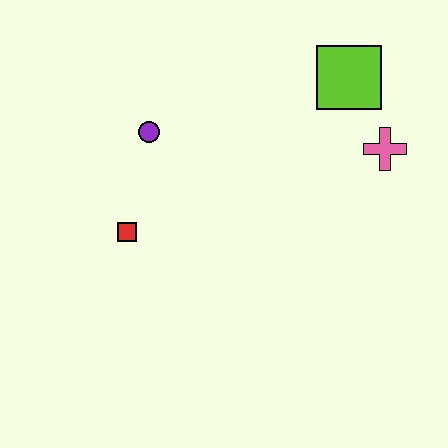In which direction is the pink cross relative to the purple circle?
The pink cross is to the right of the purple circle.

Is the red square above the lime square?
No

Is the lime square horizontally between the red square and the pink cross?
Yes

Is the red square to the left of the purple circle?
Yes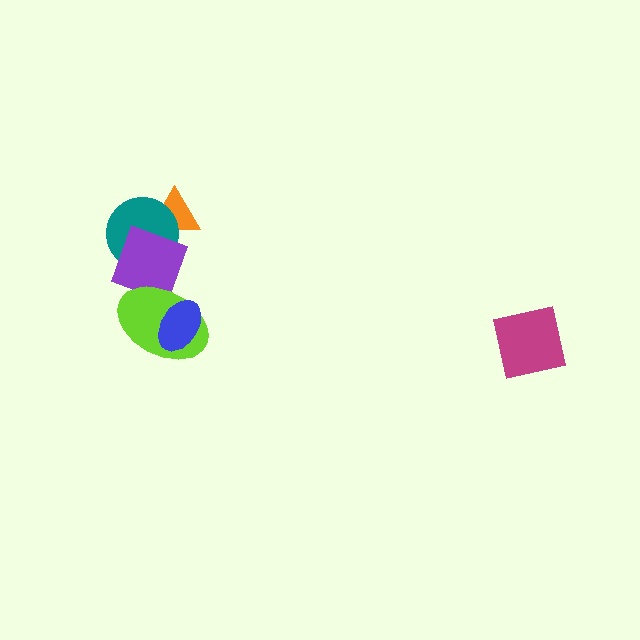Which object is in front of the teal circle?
The purple diamond is in front of the teal circle.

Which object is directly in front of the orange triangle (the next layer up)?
The teal circle is directly in front of the orange triangle.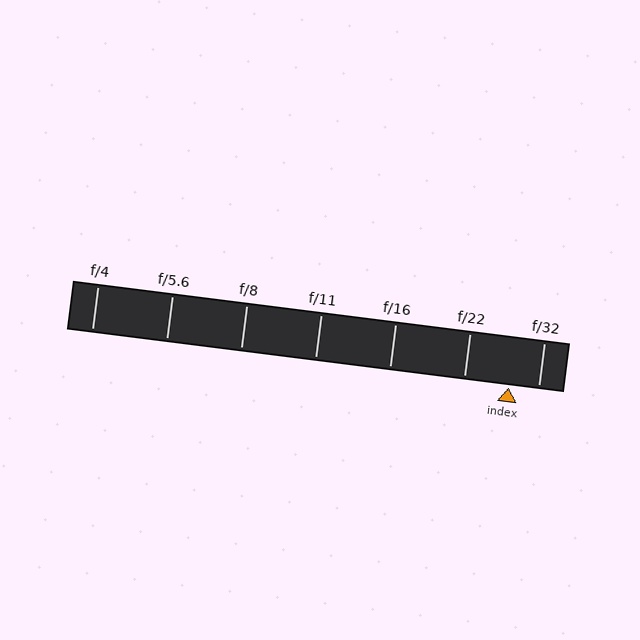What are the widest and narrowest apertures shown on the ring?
The widest aperture shown is f/4 and the narrowest is f/32.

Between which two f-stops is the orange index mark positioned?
The index mark is between f/22 and f/32.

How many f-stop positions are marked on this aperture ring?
There are 7 f-stop positions marked.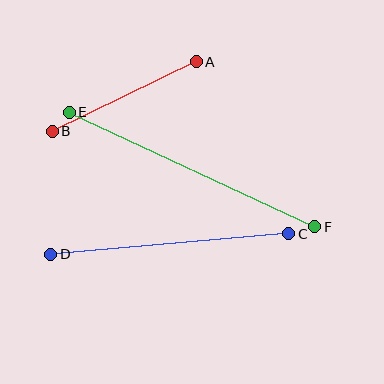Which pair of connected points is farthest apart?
Points E and F are farthest apart.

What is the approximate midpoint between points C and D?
The midpoint is at approximately (170, 244) pixels.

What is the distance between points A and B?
The distance is approximately 160 pixels.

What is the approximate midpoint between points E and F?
The midpoint is at approximately (192, 170) pixels.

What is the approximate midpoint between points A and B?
The midpoint is at approximately (124, 97) pixels.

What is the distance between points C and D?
The distance is approximately 239 pixels.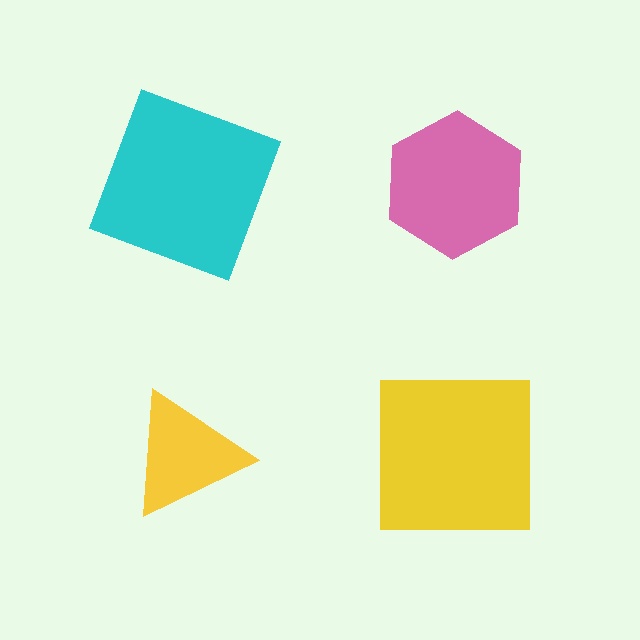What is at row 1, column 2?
A pink hexagon.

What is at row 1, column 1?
A cyan square.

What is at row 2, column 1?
A yellow triangle.